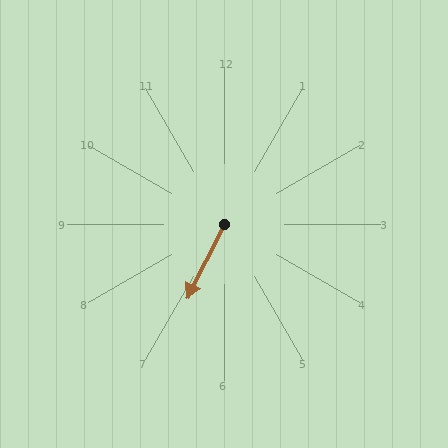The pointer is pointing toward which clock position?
Roughly 7 o'clock.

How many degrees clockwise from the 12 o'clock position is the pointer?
Approximately 207 degrees.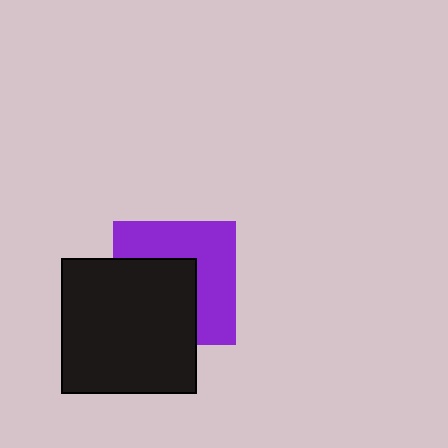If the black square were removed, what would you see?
You would see the complete purple square.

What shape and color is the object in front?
The object in front is a black square.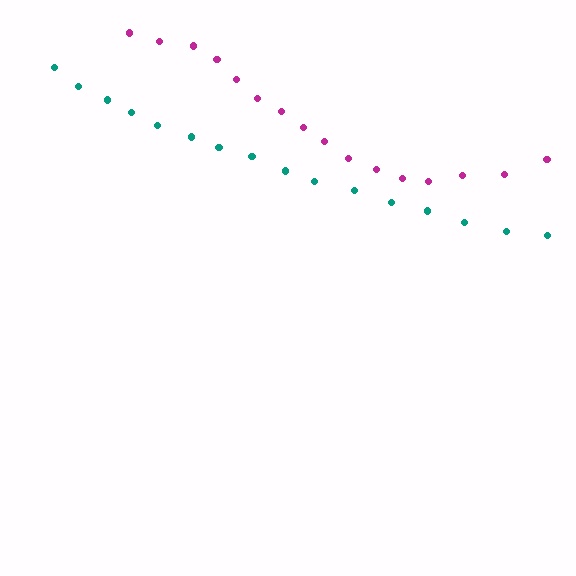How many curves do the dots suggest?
There are 2 distinct paths.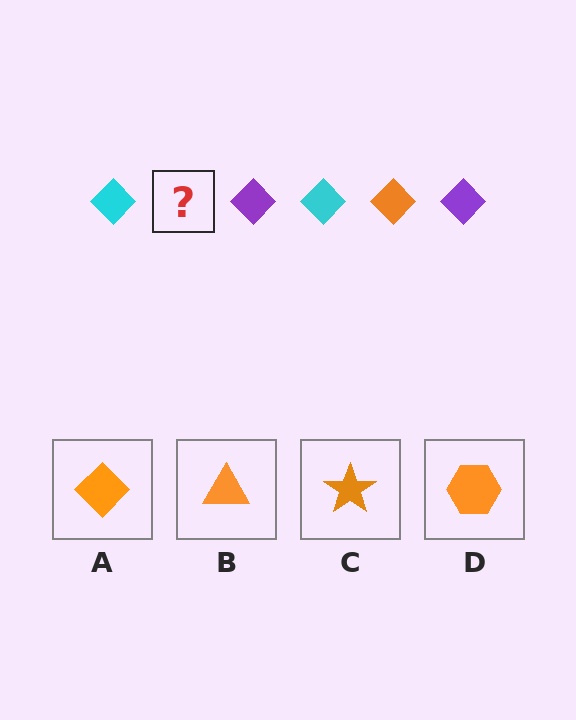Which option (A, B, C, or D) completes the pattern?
A.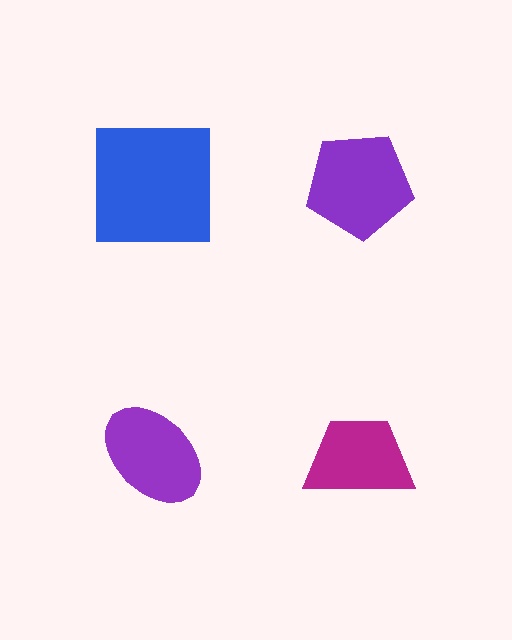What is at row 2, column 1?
A purple ellipse.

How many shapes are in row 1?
2 shapes.